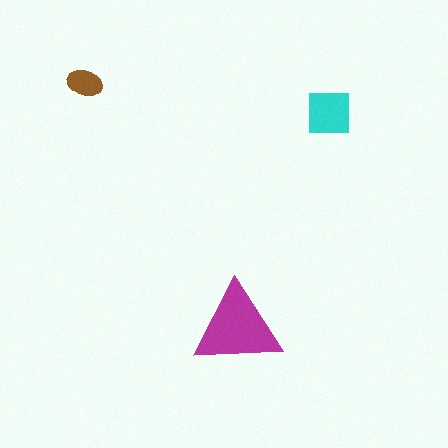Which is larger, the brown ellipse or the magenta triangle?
The magenta triangle.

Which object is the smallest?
The brown ellipse.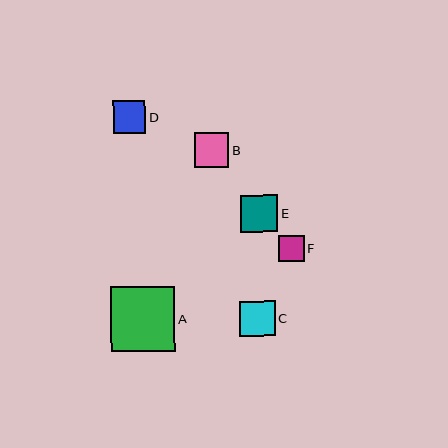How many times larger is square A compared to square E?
Square A is approximately 1.7 times the size of square E.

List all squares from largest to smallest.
From largest to smallest: A, E, C, B, D, F.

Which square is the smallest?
Square F is the smallest with a size of approximately 26 pixels.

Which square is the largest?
Square A is the largest with a size of approximately 65 pixels.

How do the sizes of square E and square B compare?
Square E and square B are approximately the same size.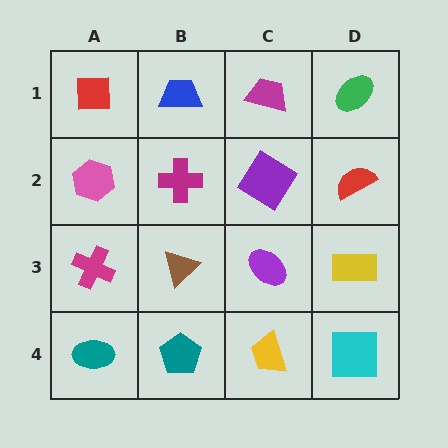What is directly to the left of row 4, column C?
A teal pentagon.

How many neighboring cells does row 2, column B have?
4.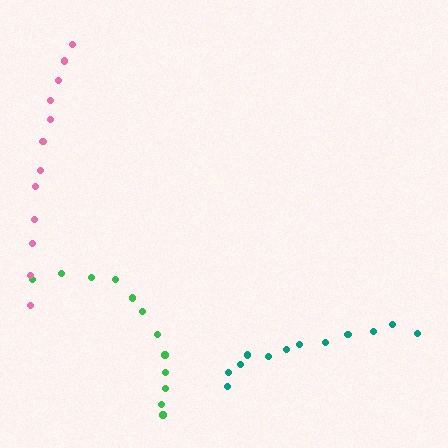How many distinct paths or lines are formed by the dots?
There are 3 distinct paths.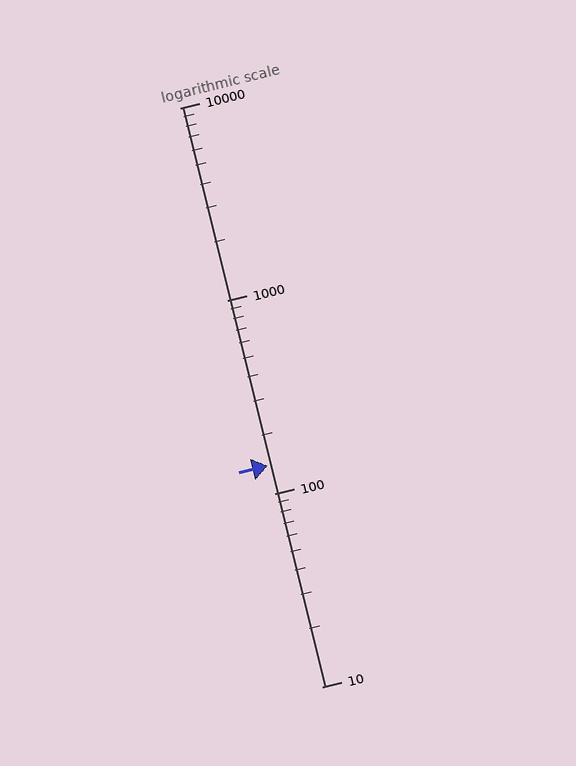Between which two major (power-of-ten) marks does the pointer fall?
The pointer is between 100 and 1000.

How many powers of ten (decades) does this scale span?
The scale spans 3 decades, from 10 to 10000.